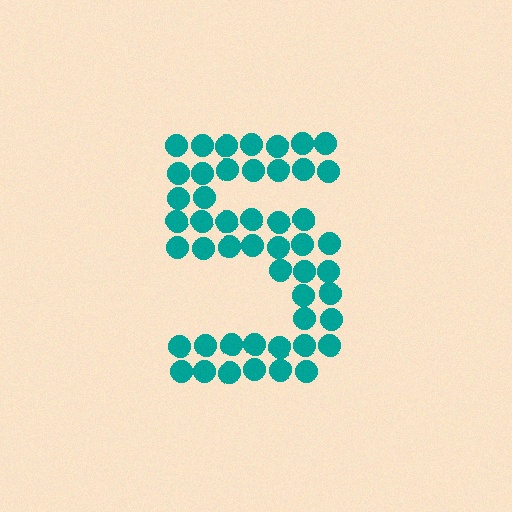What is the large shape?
The large shape is the digit 5.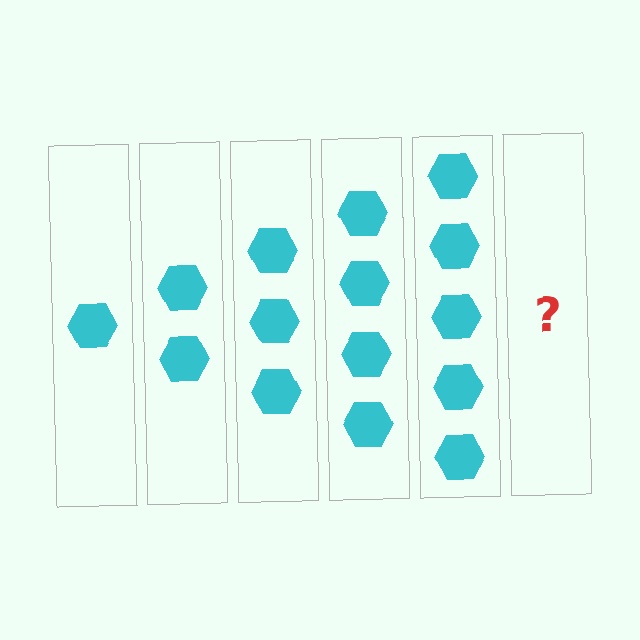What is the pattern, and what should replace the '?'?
The pattern is that each step adds one more hexagon. The '?' should be 6 hexagons.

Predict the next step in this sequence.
The next step is 6 hexagons.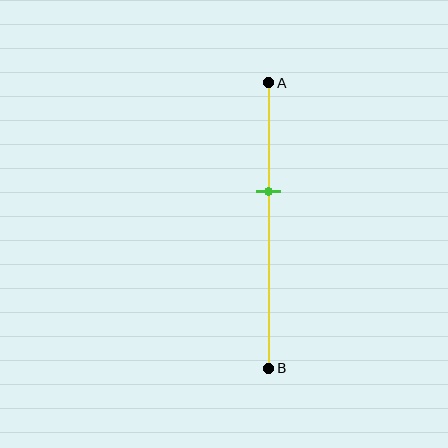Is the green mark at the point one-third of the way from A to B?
No, the mark is at about 40% from A, not at the 33% one-third point.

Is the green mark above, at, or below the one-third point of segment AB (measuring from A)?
The green mark is below the one-third point of segment AB.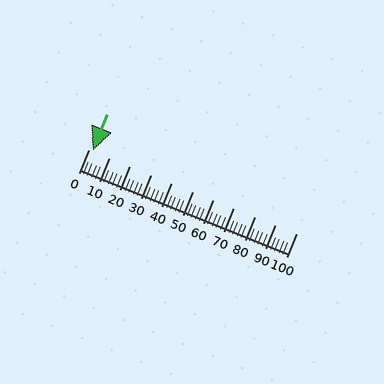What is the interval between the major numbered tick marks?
The major tick marks are spaced 10 units apart.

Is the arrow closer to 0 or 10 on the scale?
The arrow is closer to 0.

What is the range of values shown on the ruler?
The ruler shows values from 0 to 100.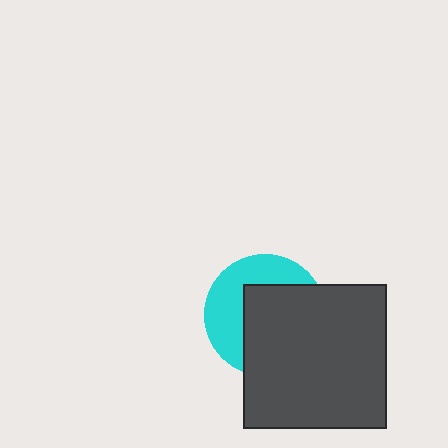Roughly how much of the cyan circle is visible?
A small part of it is visible (roughly 43%).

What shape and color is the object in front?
The object in front is a dark gray square.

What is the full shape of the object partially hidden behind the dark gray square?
The partially hidden object is a cyan circle.